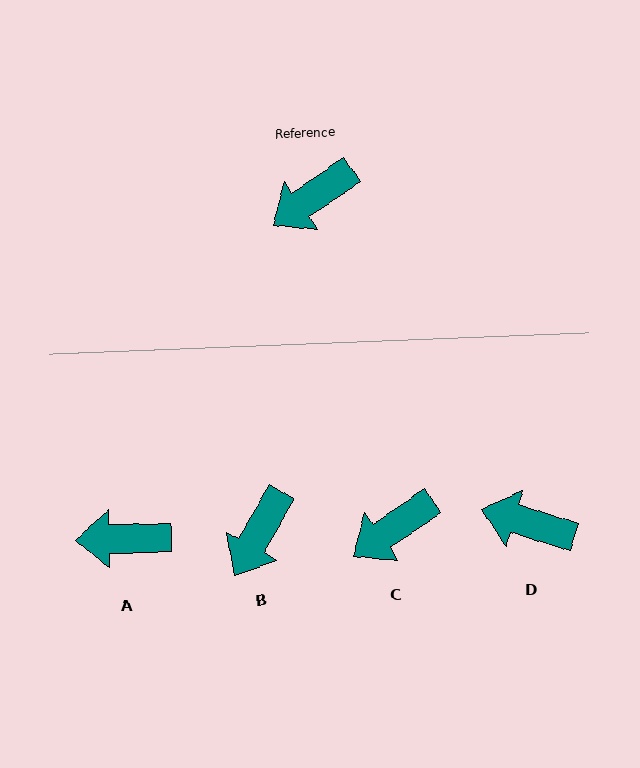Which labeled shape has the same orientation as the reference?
C.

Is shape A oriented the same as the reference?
No, it is off by about 33 degrees.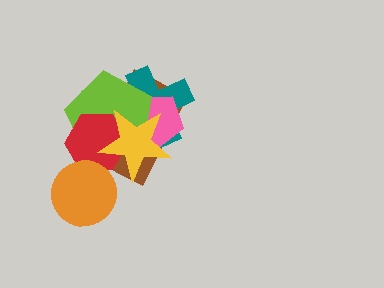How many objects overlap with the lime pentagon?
5 objects overlap with the lime pentagon.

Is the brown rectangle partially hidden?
Yes, it is partially covered by another shape.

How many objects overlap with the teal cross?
4 objects overlap with the teal cross.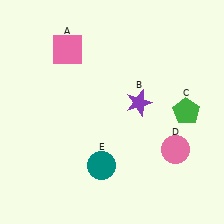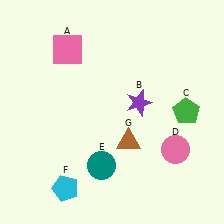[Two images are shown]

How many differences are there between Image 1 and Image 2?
There are 2 differences between the two images.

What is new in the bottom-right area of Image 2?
A brown triangle (G) was added in the bottom-right area of Image 2.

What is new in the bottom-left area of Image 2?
A cyan pentagon (F) was added in the bottom-left area of Image 2.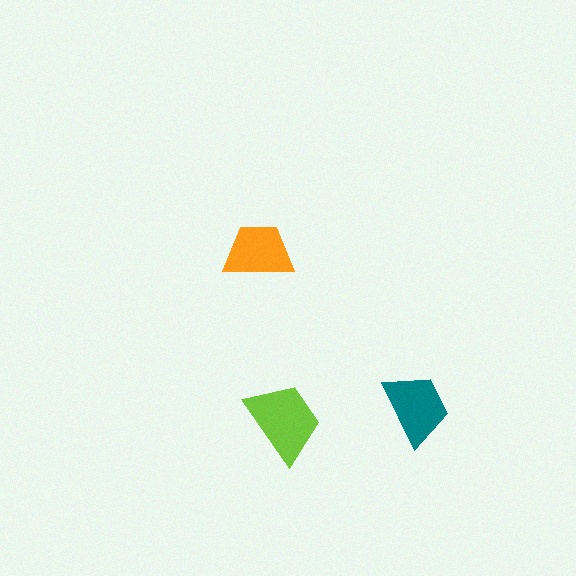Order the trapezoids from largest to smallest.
the lime one, the teal one, the orange one.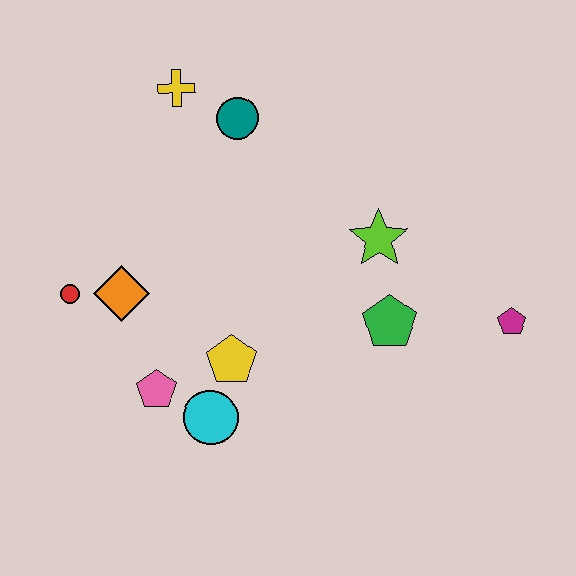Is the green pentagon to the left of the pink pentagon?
No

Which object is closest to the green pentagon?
The lime star is closest to the green pentagon.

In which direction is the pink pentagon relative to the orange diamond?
The pink pentagon is below the orange diamond.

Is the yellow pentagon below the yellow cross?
Yes